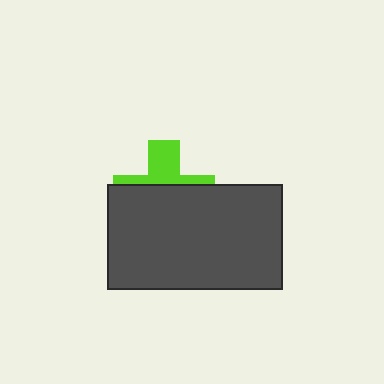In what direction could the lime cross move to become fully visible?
The lime cross could move up. That would shift it out from behind the dark gray rectangle entirely.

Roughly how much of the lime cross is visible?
A small part of it is visible (roughly 36%).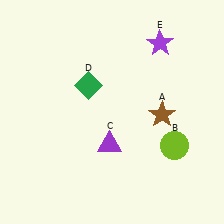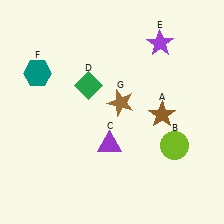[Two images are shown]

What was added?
A teal hexagon (F), a brown star (G) were added in Image 2.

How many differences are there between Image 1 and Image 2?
There are 2 differences between the two images.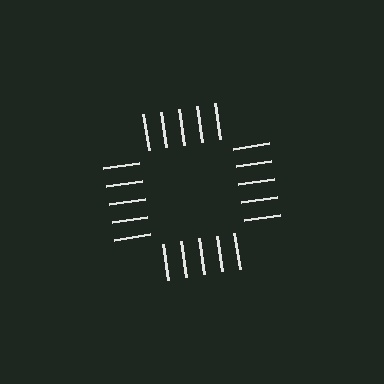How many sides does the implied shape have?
4 sides — the line-ends trace a square.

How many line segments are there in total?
20 — 5 along each of the 4 edges.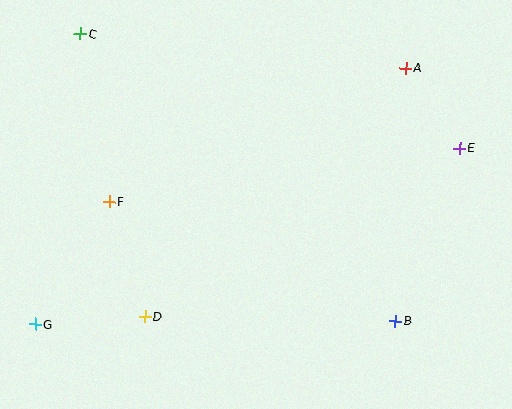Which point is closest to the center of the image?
Point F at (109, 201) is closest to the center.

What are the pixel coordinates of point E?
Point E is at (460, 148).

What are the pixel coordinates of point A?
Point A is at (406, 68).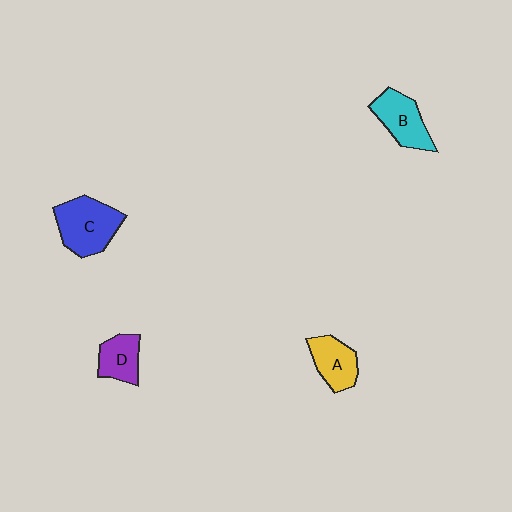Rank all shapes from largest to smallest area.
From largest to smallest: C (blue), B (cyan), A (yellow), D (purple).